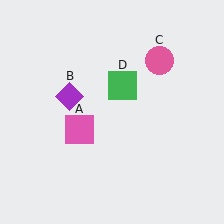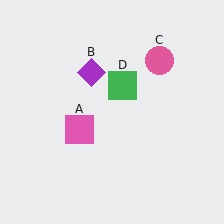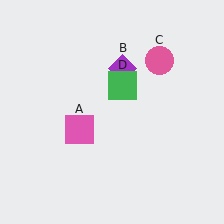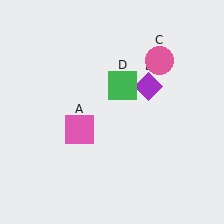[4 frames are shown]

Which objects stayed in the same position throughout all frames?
Pink square (object A) and pink circle (object C) and green square (object D) remained stationary.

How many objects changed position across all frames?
1 object changed position: purple diamond (object B).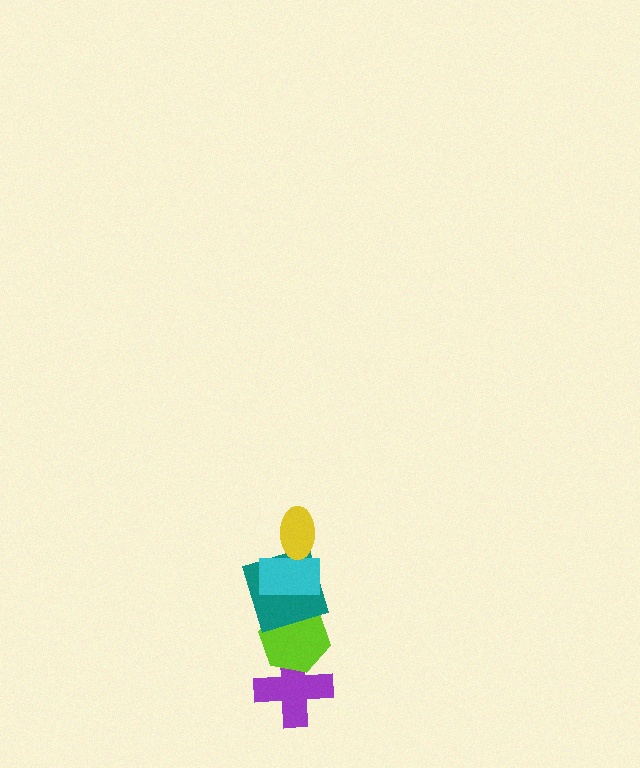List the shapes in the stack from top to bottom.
From top to bottom: the yellow ellipse, the cyan rectangle, the teal square, the lime hexagon, the purple cross.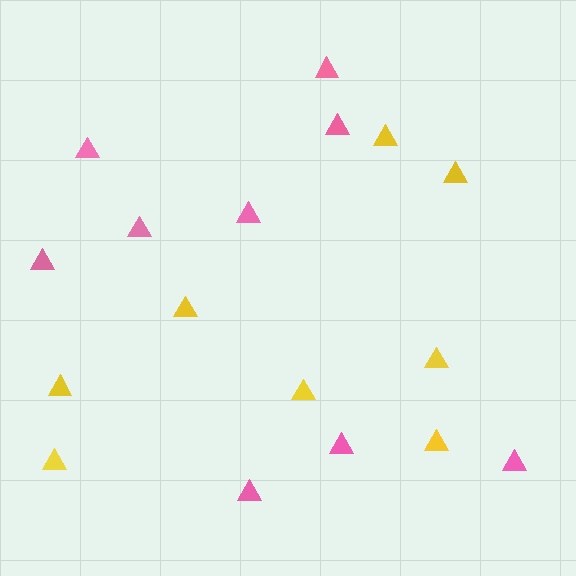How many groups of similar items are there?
There are 2 groups: one group of pink triangles (9) and one group of yellow triangles (8).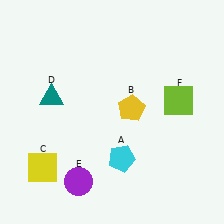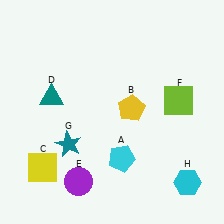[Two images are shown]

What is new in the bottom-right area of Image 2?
A cyan hexagon (H) was added in the bottom-right area of Image 2.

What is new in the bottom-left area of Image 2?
A teal star (G) was added in the bottom-left area of Image 2.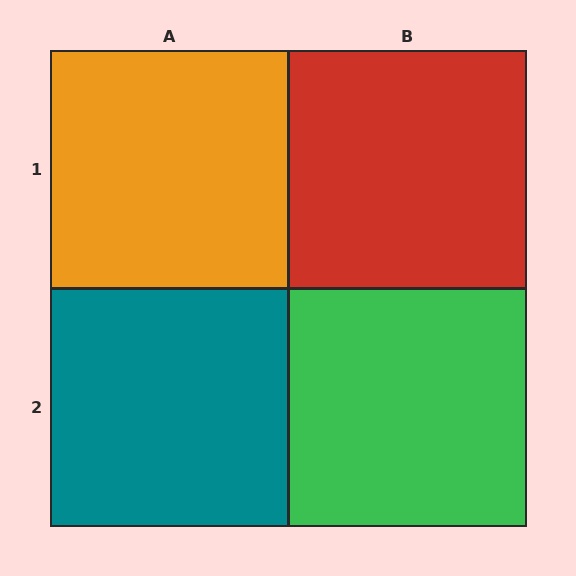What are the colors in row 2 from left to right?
Teal, green.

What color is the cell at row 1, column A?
Orange.